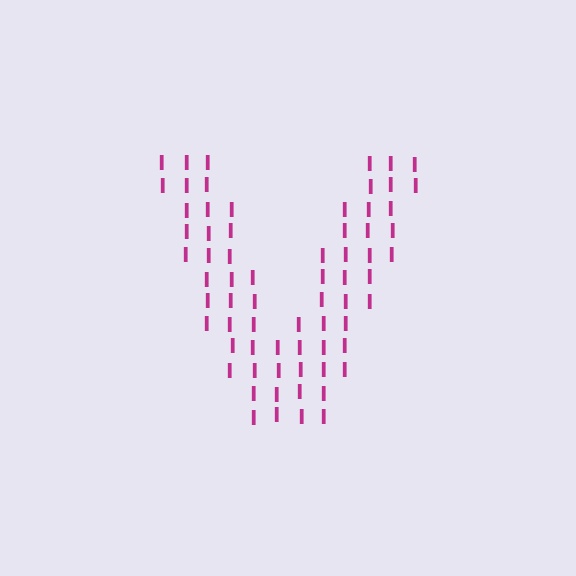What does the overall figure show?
The overall figure shows the letter V.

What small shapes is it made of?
It is made of small letter I's.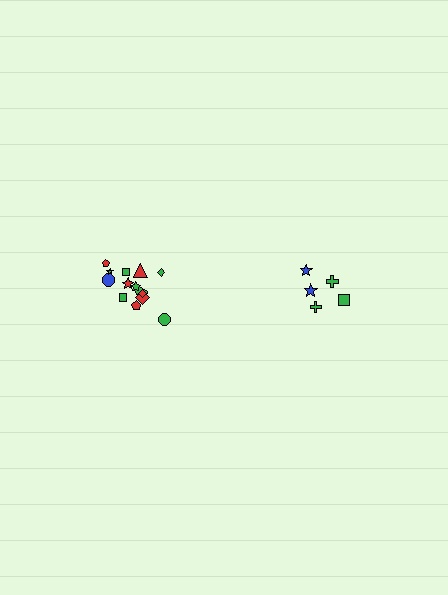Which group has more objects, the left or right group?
The left group.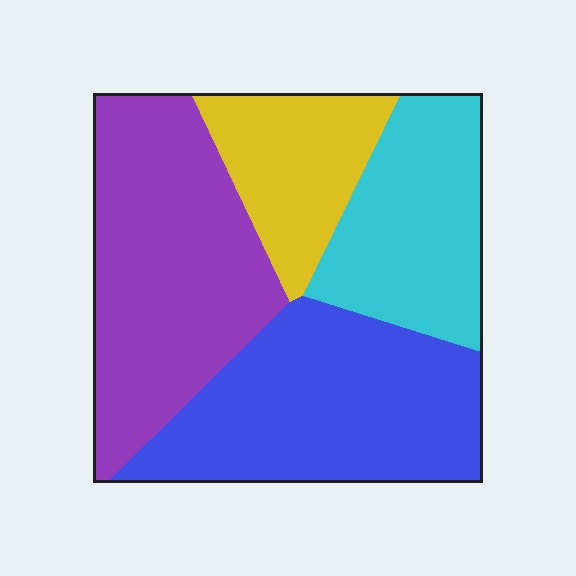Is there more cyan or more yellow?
Cyan.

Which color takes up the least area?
Yellow, at roughly 15%.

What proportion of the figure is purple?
Purple covers roughly 35% of the figure.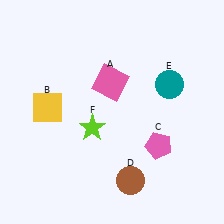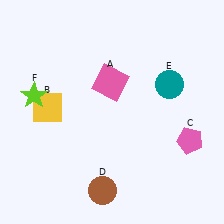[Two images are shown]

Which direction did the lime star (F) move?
The lime star (F) moved left.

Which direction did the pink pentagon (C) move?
The pink pentagon (C) moved right.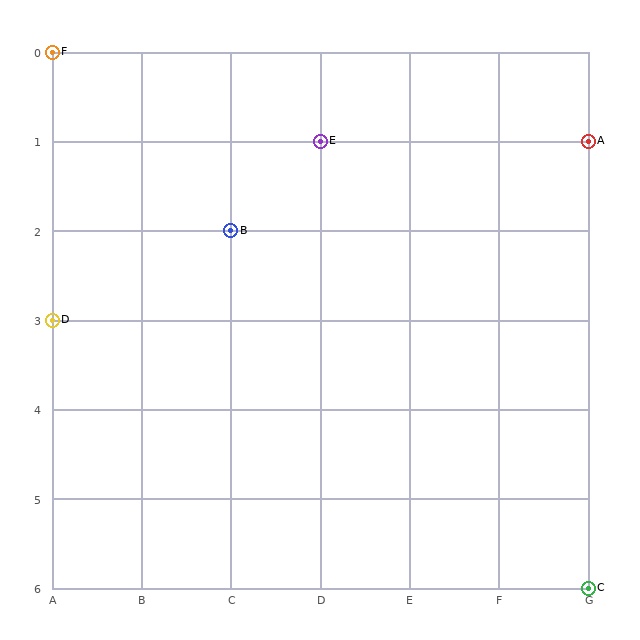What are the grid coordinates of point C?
Point C is at grid coordinates (G, 6).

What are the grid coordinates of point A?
Point A is at grid coordinates (G, 1).